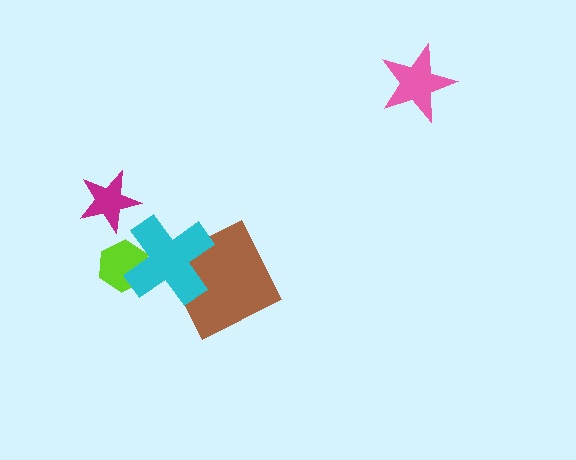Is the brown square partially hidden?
Yes, it is partially covered by another shape.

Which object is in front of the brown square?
The cyan cross is in front of the brown square.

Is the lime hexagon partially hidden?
Yes, it is partially covered by another shape.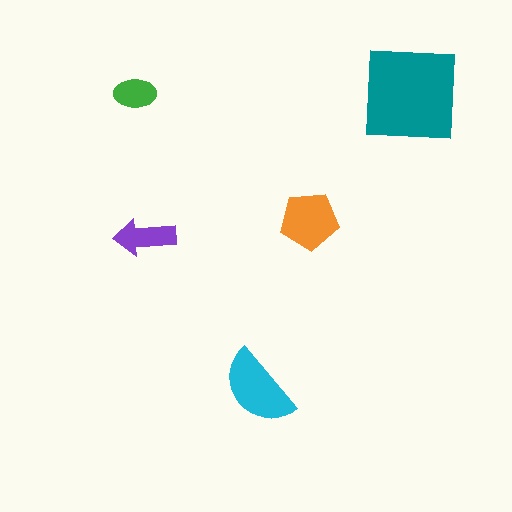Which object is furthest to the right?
The teal square is rightmost.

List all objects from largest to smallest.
The teal square, the cyan semicircle, the orange pentagon, the purple arrow, the green ellipse.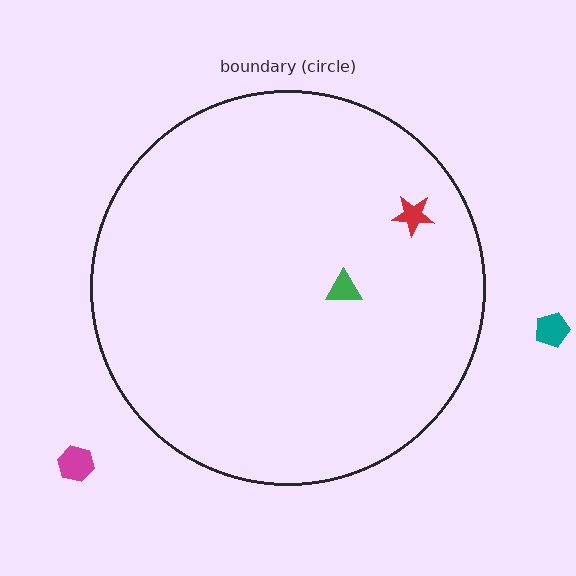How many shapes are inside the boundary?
2 inside, 2 outside.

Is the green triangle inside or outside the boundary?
Inside.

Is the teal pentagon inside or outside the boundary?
Outside.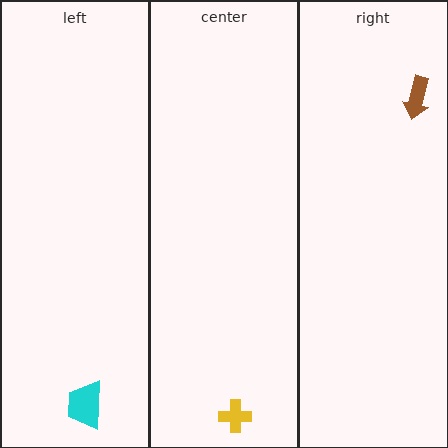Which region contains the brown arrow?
The right region.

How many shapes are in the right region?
1.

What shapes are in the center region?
The yellow cross.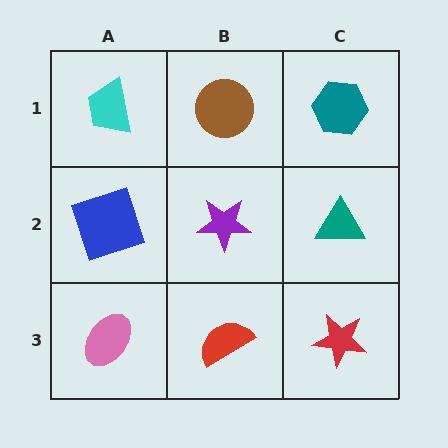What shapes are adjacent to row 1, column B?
A purple star (row 2, column B), a cyan trapezoid (row 1, column A), a teal hexagon (row 1, column C).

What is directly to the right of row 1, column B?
A teal hexagon.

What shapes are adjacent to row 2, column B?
A brown circle (row 1, column B), a red semicircle (row 3, column B), a blue square (row 2, column A), a teal triangle (row 2, column C).